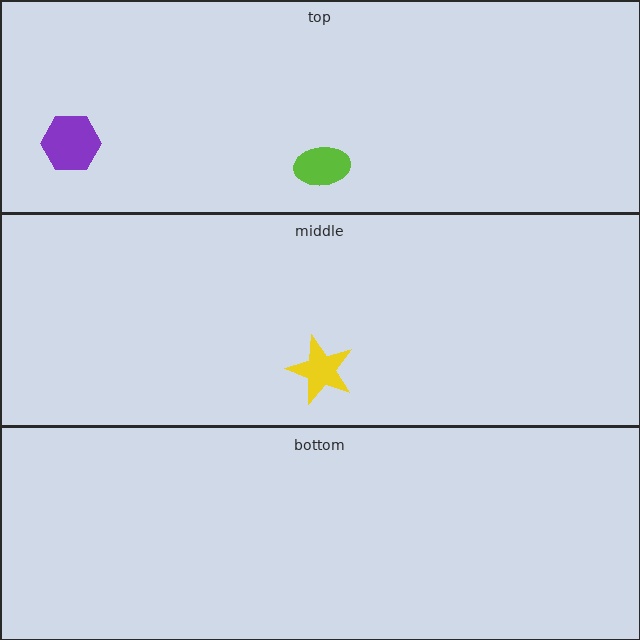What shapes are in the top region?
The purple hexagon, the lime ellipse.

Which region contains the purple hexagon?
The top region.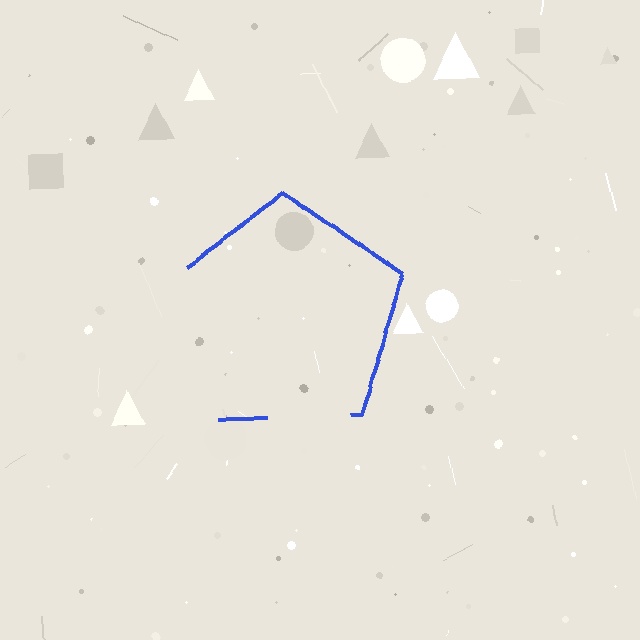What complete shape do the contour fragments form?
The contour fragments form a pentagon.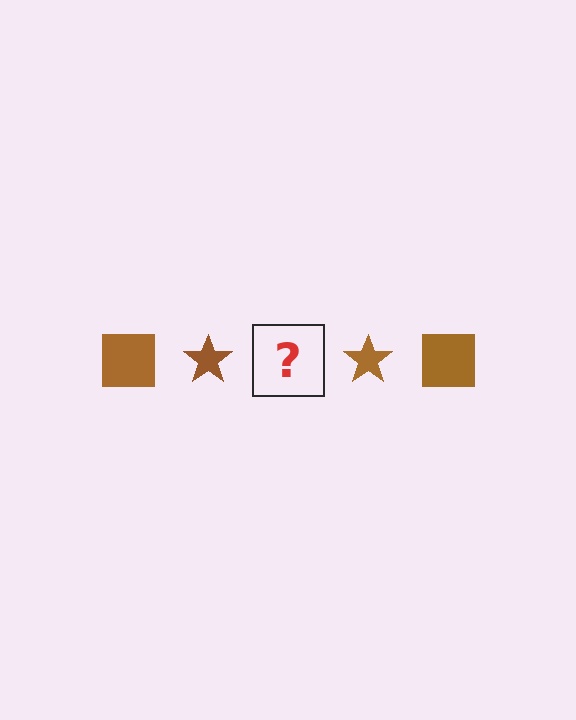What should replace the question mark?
The question mark should be replaced with a brown square.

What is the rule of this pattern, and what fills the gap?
The rule is that the pattern cycles through square, star shapes in brown. The gap should be filled with a brown square.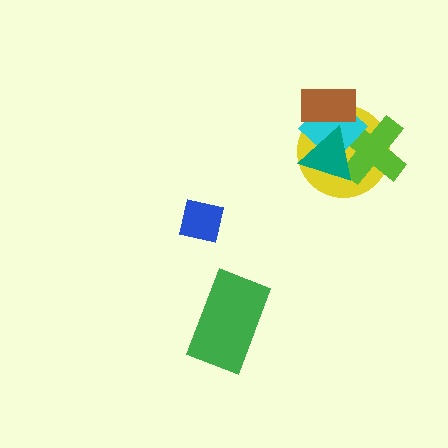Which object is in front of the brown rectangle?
The teal triangle is in front of the brown rectangle.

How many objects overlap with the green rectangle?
0 objects overlap with the green rectangle.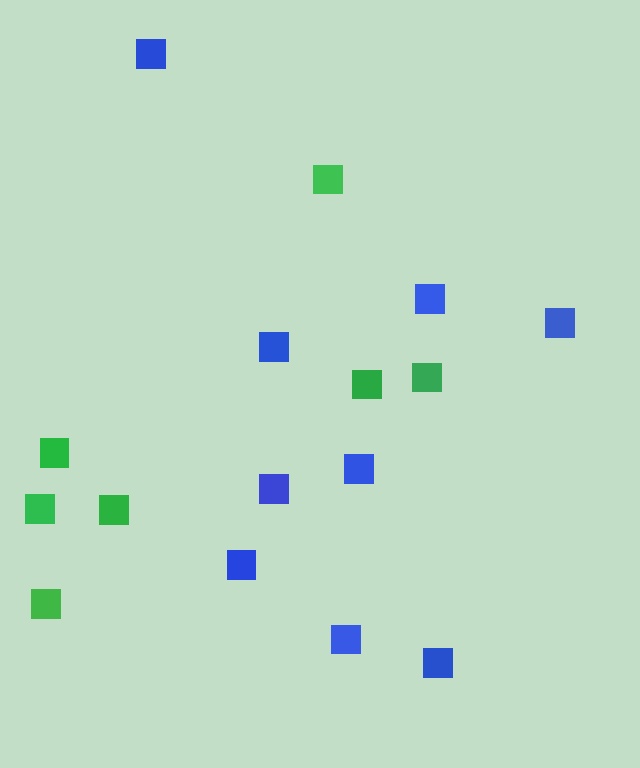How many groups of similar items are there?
There are 2 groups: one group of green squares (7) and one group of blue squares (9).